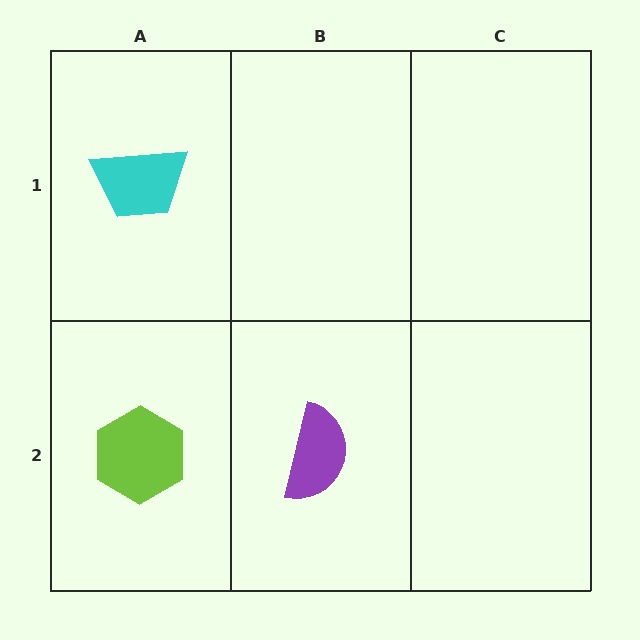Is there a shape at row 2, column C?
No, that cell is empty.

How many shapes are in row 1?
1 shape.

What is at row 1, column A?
A cyan trapezoid.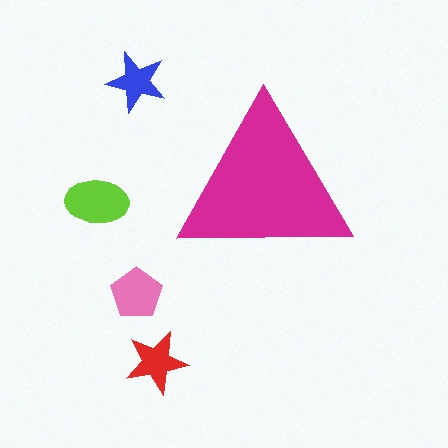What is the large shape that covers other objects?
A magenta triangle.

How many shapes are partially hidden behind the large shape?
0 shapes are partially hidden.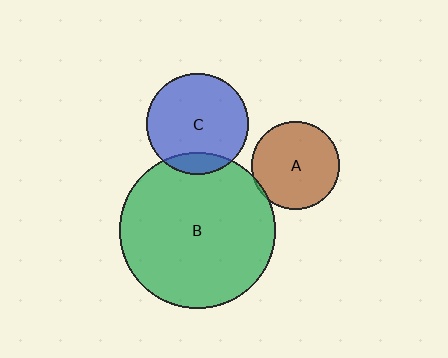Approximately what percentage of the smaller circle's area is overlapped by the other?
Approximately 15%.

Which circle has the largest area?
Circle B (green).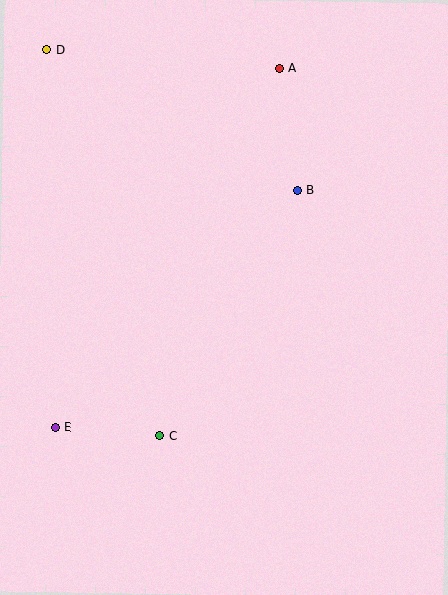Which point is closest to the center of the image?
Point B at (297, 190) is closest to the center.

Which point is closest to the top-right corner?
Point A is closest to the top-right corner.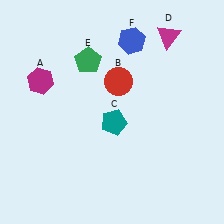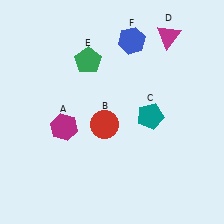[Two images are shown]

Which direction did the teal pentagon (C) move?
The teal pentagon (C) moved right.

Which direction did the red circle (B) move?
The red circle (B) moved down.